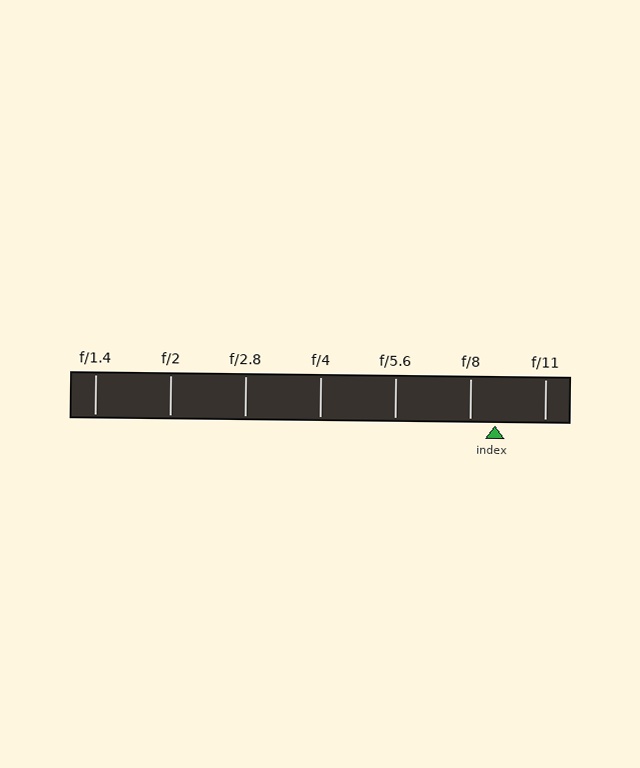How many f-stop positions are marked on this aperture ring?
There are 7 f-stop positions marked.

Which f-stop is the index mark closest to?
The index mark is closest to f/8.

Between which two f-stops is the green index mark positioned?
The index mark is between f/8 and f/11.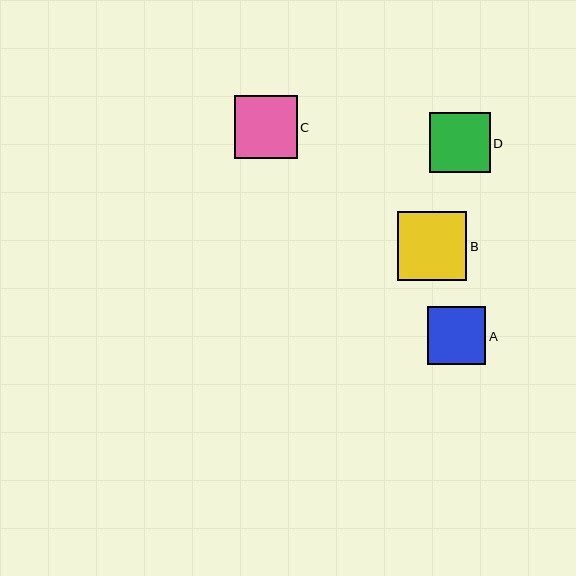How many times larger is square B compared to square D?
Square B is approximately 1.2 times the size of square D.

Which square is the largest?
Square B is the largest with a size of approximately 70 pixels.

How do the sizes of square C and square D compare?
Square C and square D are approximately the same size.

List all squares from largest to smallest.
From largest to smallest: B, C, D, A.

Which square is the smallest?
Square A is the smallest with a size of approximately 58 pixels.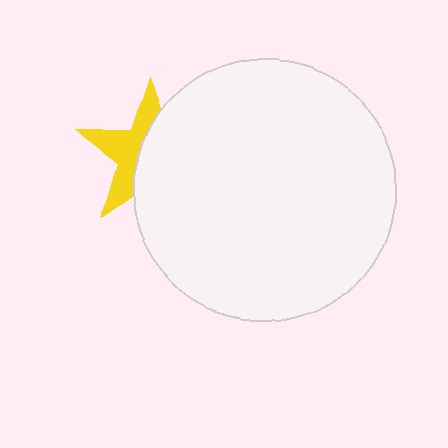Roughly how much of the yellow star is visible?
A small part of it is visible (roughly 44%).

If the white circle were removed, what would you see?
You would see the complete yellow star.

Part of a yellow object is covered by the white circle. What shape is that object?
It is a star.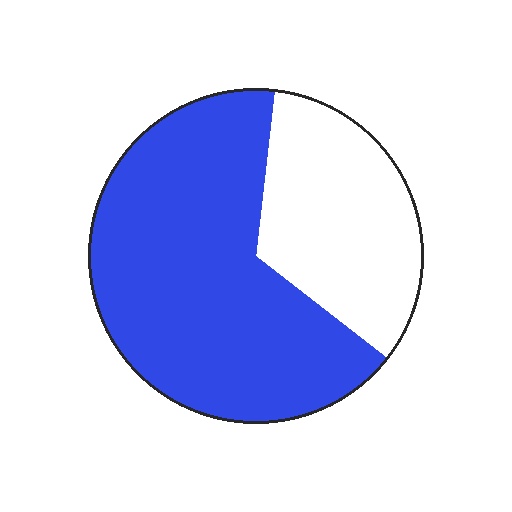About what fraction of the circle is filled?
About two thirds (2/3).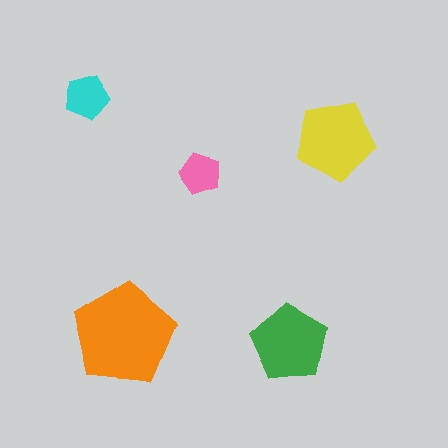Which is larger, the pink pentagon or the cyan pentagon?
The cyan one.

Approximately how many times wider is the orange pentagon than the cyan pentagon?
About 2.5 times wider.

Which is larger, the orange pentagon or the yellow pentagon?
The orange one.